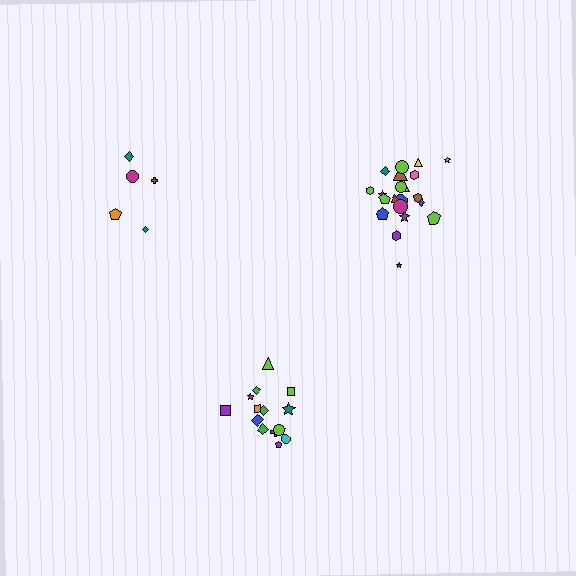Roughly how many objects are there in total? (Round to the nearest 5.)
Roughly 40 objects in total.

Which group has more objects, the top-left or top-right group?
The top-right group.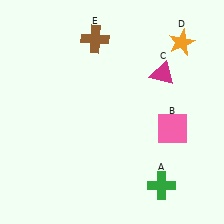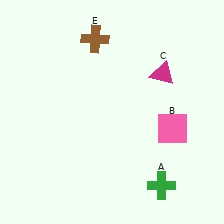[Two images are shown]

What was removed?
The orange star (D) was removed in Image 2.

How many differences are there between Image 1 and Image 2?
There is 1 difference between the two images.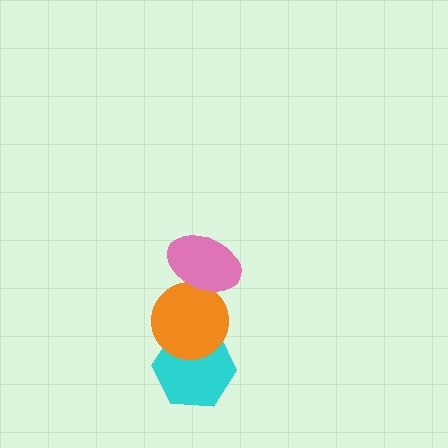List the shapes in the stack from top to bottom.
From top to bottom: the pink ellipse, the orange circle, the cyan hexagon.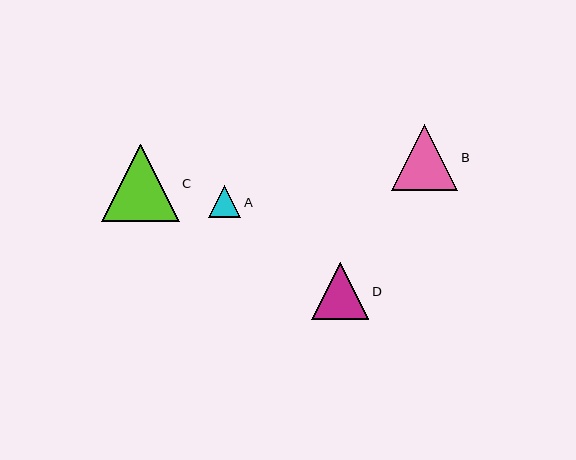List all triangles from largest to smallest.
From largest to smallest: C, B, D, A.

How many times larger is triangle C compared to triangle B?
Triangle C is approximately 1.2 times the size of triangle B.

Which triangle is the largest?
Triangle C is the largest with a size of approximately 77 pixels.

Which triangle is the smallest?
Triangle A is the smallest with a size of approximately 32 pixels.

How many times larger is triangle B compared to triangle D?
Triangle B is approximately 1.2 times the size of triangle D.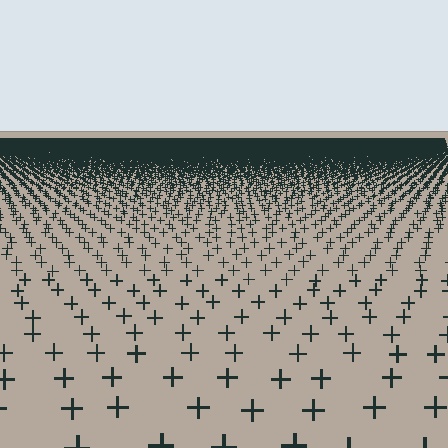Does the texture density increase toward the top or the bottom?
Density increases toward the top.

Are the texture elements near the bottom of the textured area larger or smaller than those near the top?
Larger. Near the bottom, elements are closer to the viewer and appear at a bigger on-screen size.